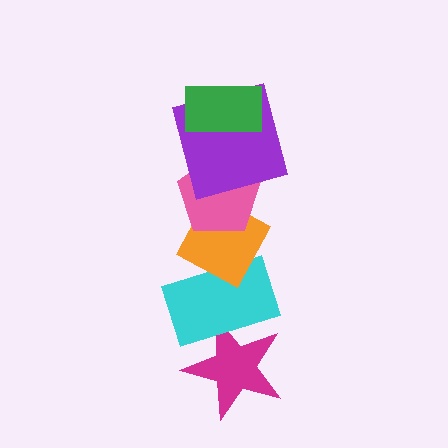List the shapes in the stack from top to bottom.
From top to bottom: the green rectangle, the purple square, the pink pentagon, the orange diamond, the cyan rectangle, the magenta star.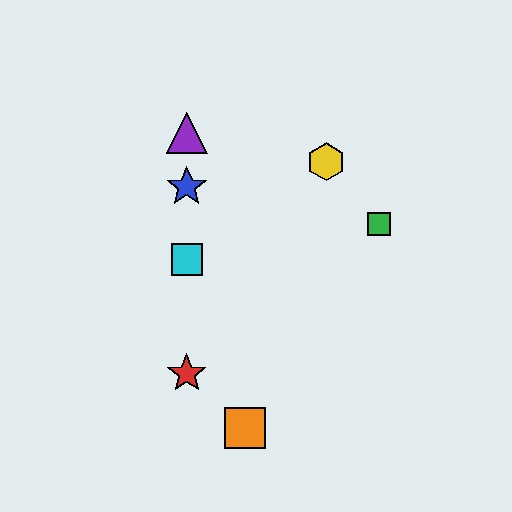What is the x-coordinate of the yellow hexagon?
The yellow hexagon is at x≈326.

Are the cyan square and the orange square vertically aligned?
No, the cyan square is at x≈187 and the orange square is at x≈245.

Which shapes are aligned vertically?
The red star, the blue star, the purple triangle, the cyan square are aligned vertically.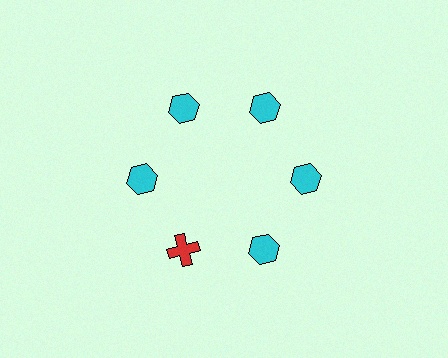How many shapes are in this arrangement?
There are 6 shapes arranged in a ring pattern.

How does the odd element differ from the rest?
It differs in both color (red instead of cyan) and shape (cross instead of hexagon).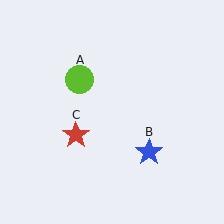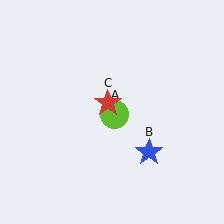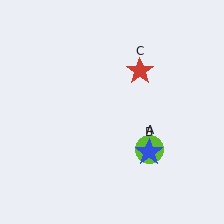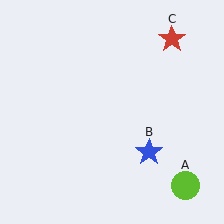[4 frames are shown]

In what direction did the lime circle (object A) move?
The lime circle (object A) moved down and to the right.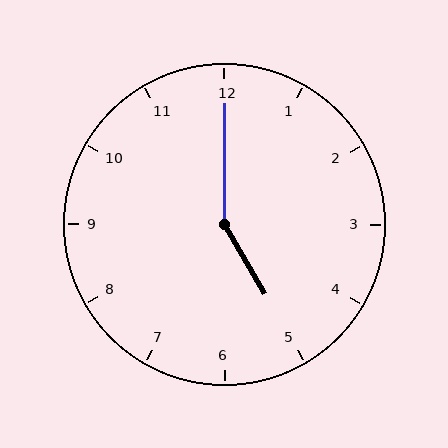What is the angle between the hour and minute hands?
Approximately 150 degrees.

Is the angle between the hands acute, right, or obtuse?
It is obtuse.